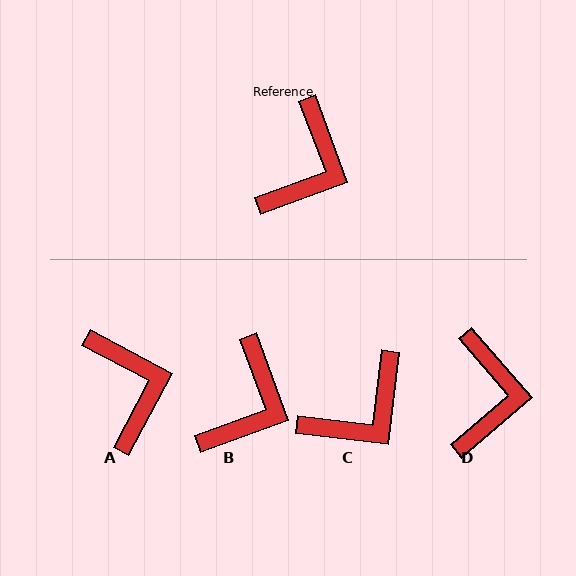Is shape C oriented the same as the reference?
No, it is off by about 27 degrees.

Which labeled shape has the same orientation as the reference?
B.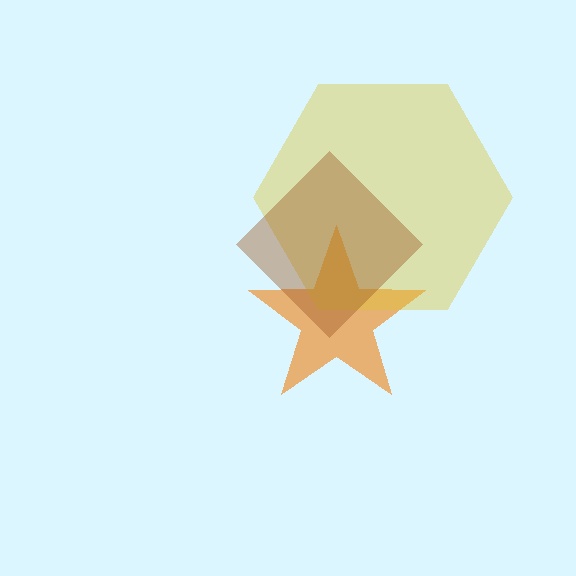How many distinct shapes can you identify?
There are 3 distinct shapes: an orange star, a yellow hexagon, a brown diamond.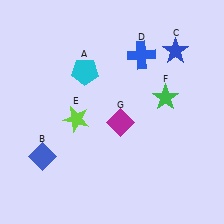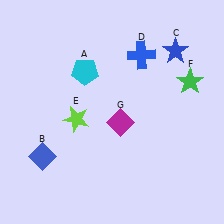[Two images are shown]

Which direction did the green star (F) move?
The green star (F) moved right.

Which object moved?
The green star (F) moved right.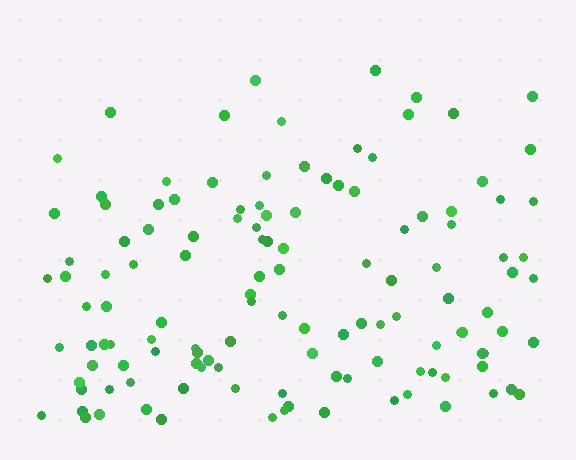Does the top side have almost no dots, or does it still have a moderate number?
Still a moderate number, just noticeably fewer than the bottom.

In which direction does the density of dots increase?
From top to bottom, with the bottom side densest.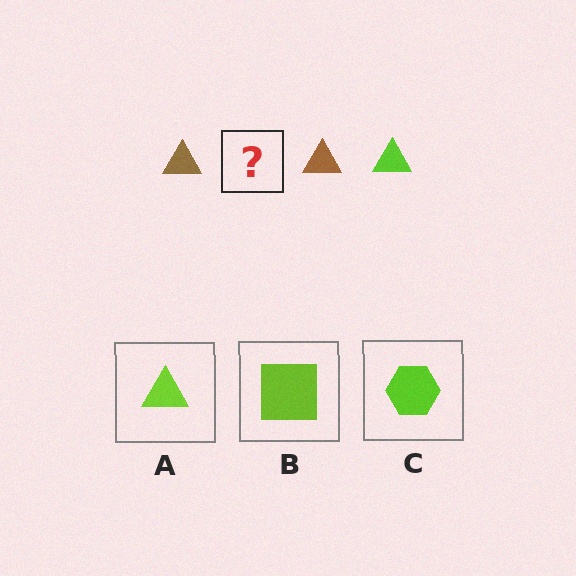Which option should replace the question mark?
Option A.